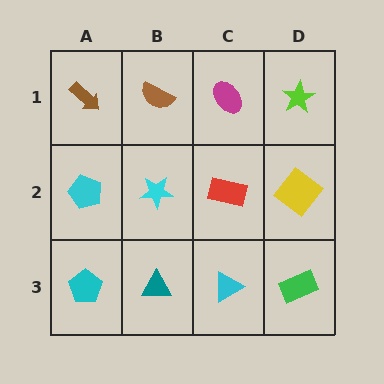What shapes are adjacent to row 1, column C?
A red rectangle (row 2, column C), a brown semicircle (row 1, column B), a lime star (row 1, column D).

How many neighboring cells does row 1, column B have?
3.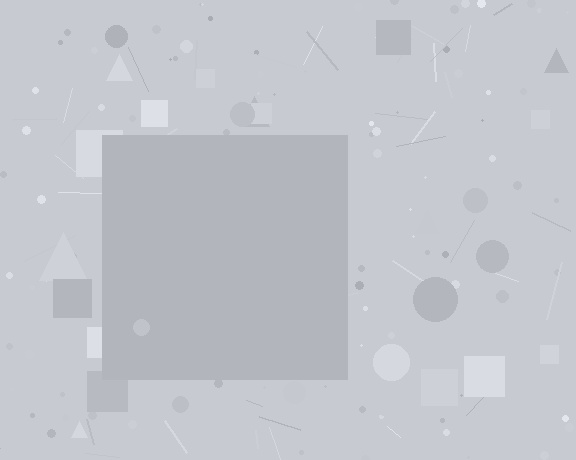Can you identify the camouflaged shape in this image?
The camouflaged shape is a square.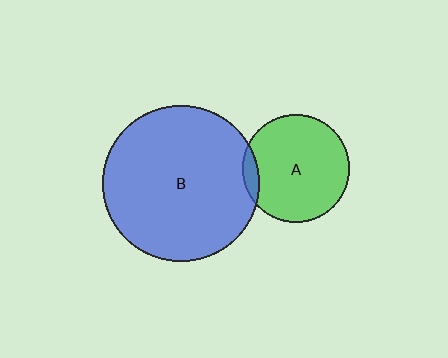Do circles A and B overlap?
Yes.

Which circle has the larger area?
Circle B (blue).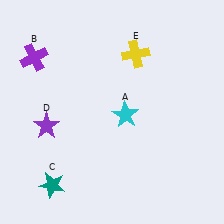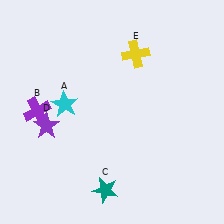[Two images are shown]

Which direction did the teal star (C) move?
The teal star (C) moved right.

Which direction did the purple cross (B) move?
The purple cross (B) moved down.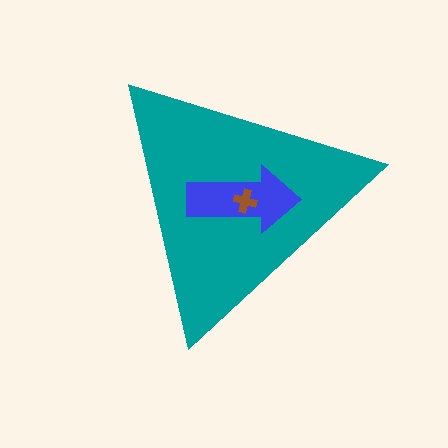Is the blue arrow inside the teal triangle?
Yes.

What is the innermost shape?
The brown cross.